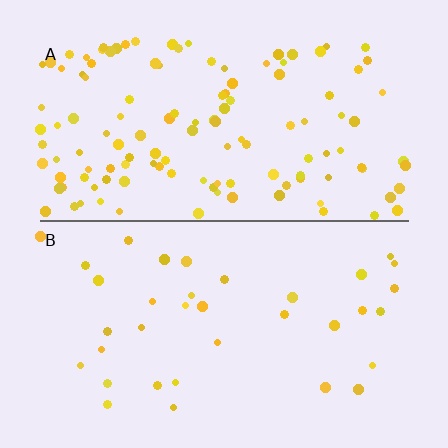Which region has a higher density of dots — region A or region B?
A (the top).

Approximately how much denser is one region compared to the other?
Approximately 3.5× — region A over region B.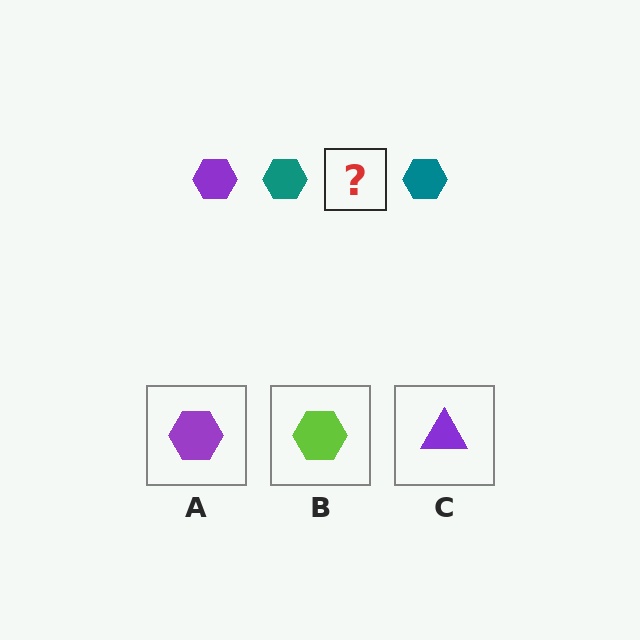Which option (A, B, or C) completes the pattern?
A.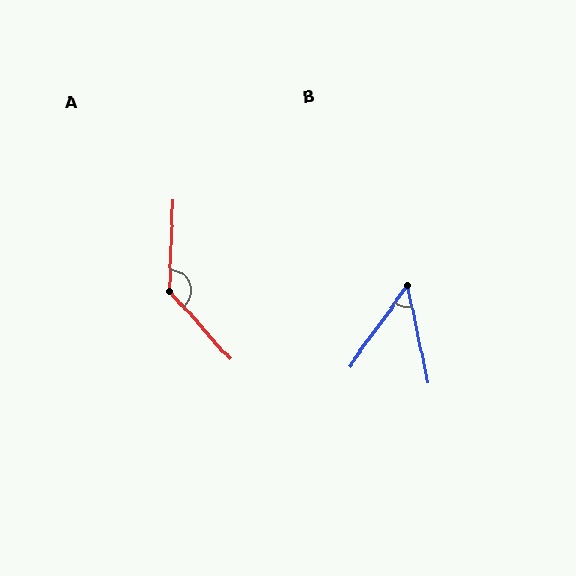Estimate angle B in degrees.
Approximately 48 degrees.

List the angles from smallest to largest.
B (48°), A (136°).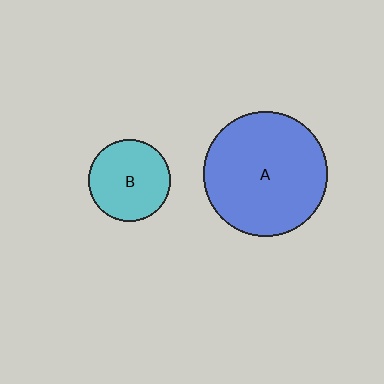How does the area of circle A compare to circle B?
Approximately 2.3 times.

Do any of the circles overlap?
No, none of the circles overlap.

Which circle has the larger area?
Circle A (blue).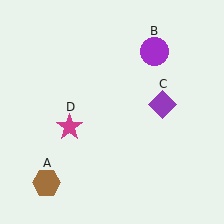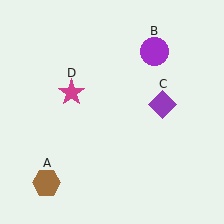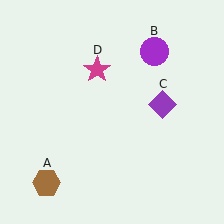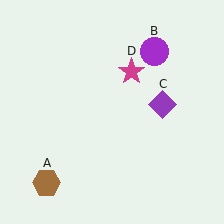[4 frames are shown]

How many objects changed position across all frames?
1 object changed position: magenta star (object D).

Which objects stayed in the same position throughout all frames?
Brown hexagon (object A) and purple circle (object B) and purple diamond (object C) remained stationary.